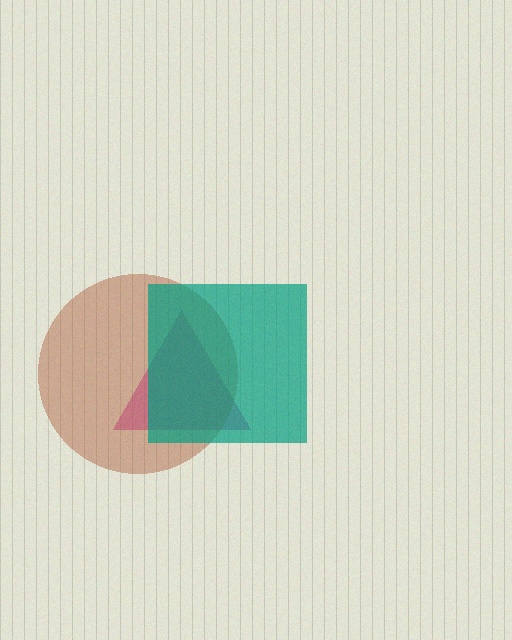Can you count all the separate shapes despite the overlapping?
Yes, there are 3 separate shapes.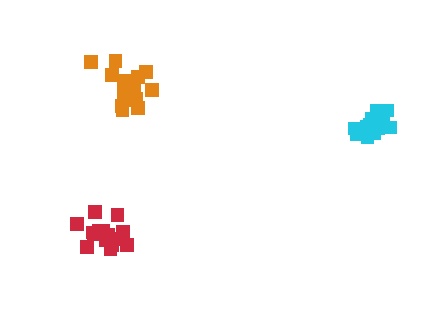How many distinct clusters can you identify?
There are 3 distinct clusters.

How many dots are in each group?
Group 1: 17 dots, Group 2: 17 dots, Group 3: 16 dots (50 total).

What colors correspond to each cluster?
The clusters are colored: cyan, red, orange.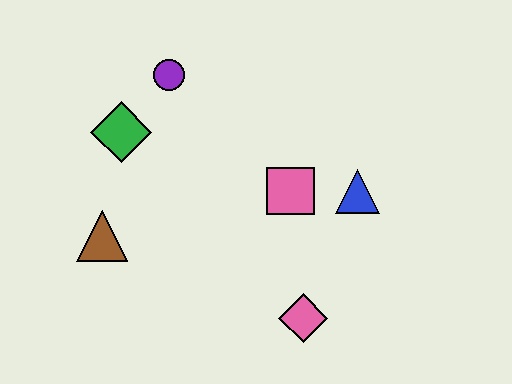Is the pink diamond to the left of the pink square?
No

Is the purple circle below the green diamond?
No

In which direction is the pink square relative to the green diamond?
The pink square is to the right of the green diamond.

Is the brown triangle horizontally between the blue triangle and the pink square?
No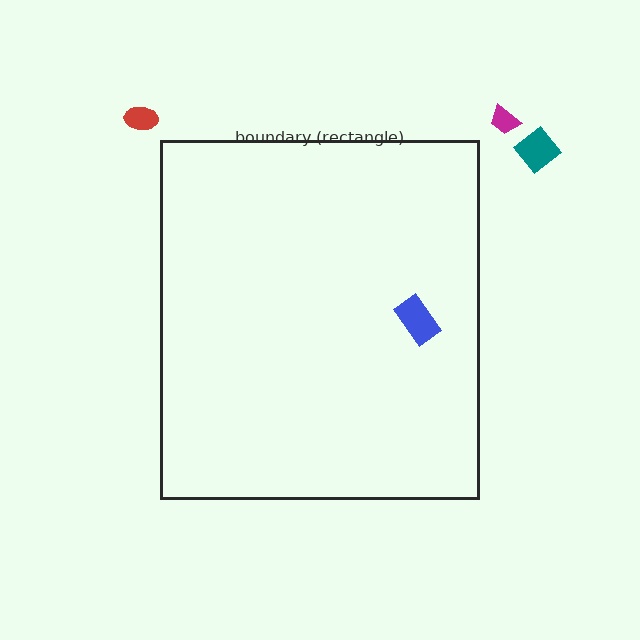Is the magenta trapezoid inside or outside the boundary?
Outside.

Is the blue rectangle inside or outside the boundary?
Inside.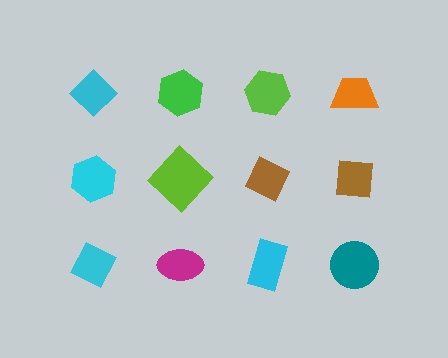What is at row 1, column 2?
A green hexagon.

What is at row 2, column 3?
A brown diamond.